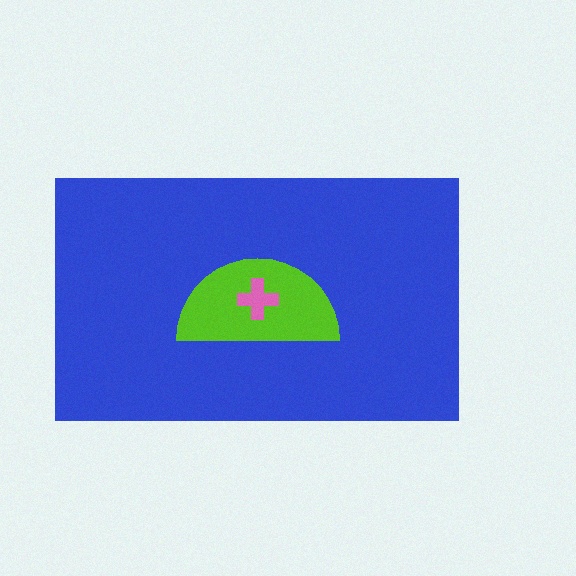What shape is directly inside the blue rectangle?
The lime semicircle.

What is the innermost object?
The pink cross.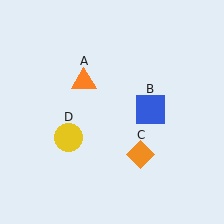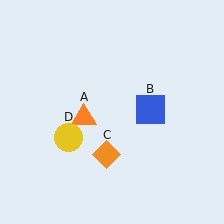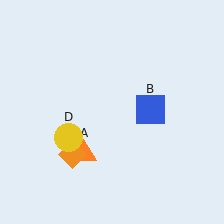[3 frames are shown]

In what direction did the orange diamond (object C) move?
The orange diamond (object C) moved left.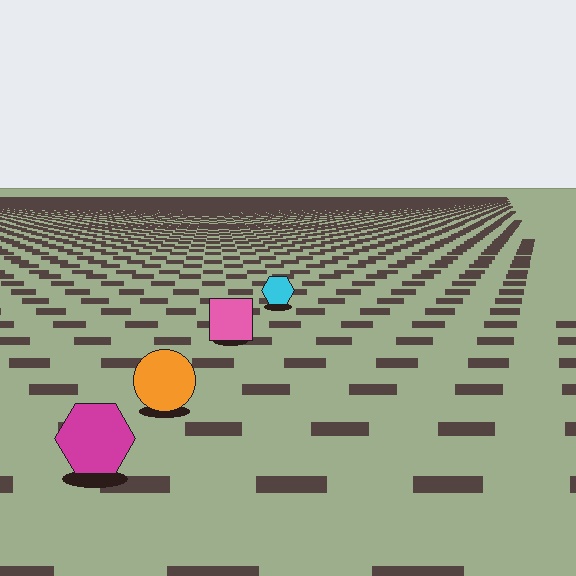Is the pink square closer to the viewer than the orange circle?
No. The orange circle is closer — you can tell from the texture gradient: the ground texture is coarser near it.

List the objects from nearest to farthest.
From nearest to farthest: the magenta hexagon, the orange circle, the pink square, the cyan hexagon.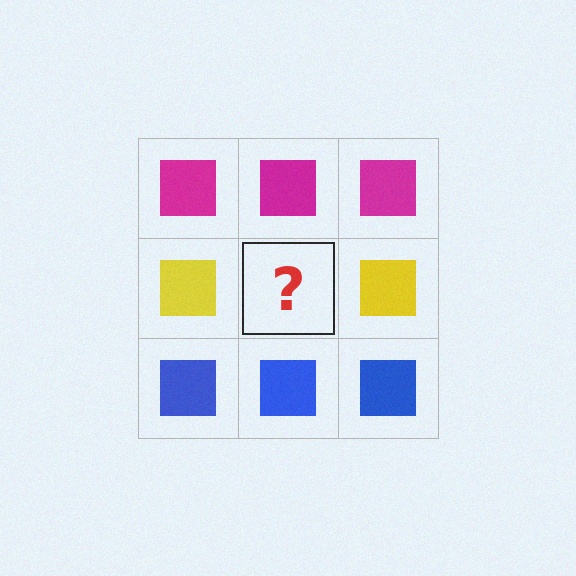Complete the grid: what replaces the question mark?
The question mark should be replaced with a yellow square.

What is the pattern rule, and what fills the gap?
The rule is that each row has a consistent color. The gap should be filled with a yellow square.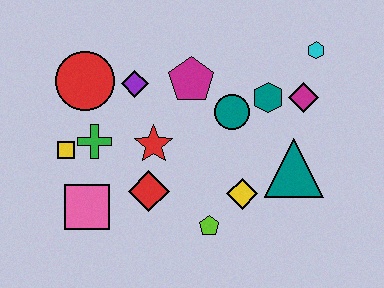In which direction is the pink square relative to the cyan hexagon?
The pink square is to the left of the cyan hexagon.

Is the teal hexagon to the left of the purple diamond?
No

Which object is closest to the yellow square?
The green cross is closest to the yellow square.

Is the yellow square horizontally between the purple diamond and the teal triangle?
No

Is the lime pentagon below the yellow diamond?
Yes